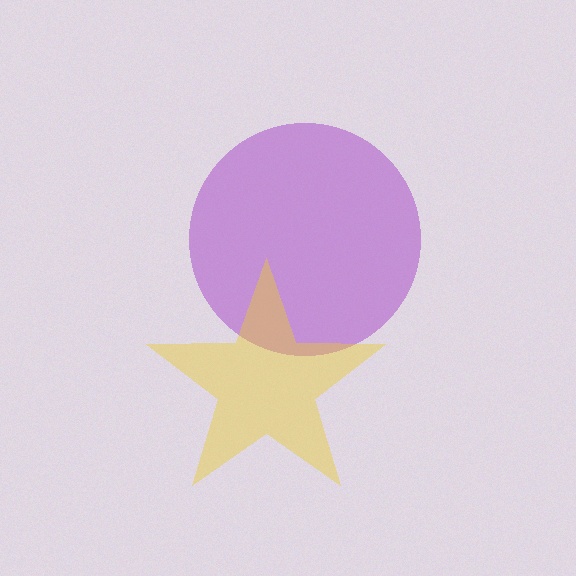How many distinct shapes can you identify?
There are 2 distinct shapes: a purple circle, a yellow star.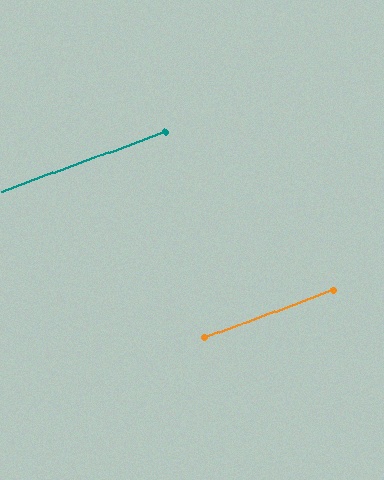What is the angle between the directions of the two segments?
Approximately 1 degree.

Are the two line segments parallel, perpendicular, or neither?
Parallel — their directions differ by only 0.6°.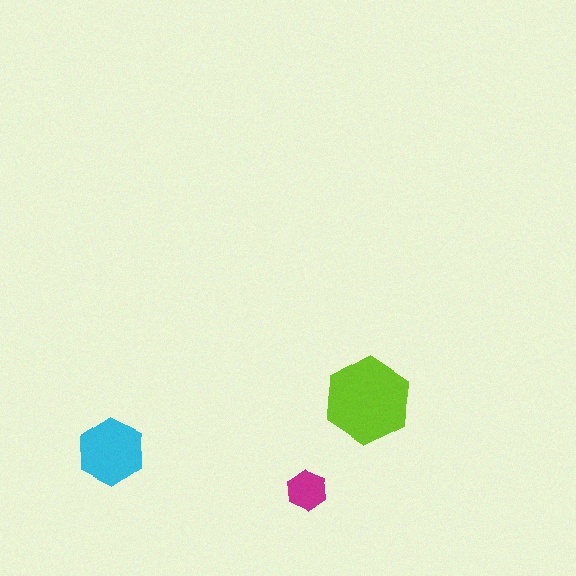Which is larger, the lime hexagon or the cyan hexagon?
The lime one.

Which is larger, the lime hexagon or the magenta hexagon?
The lime one.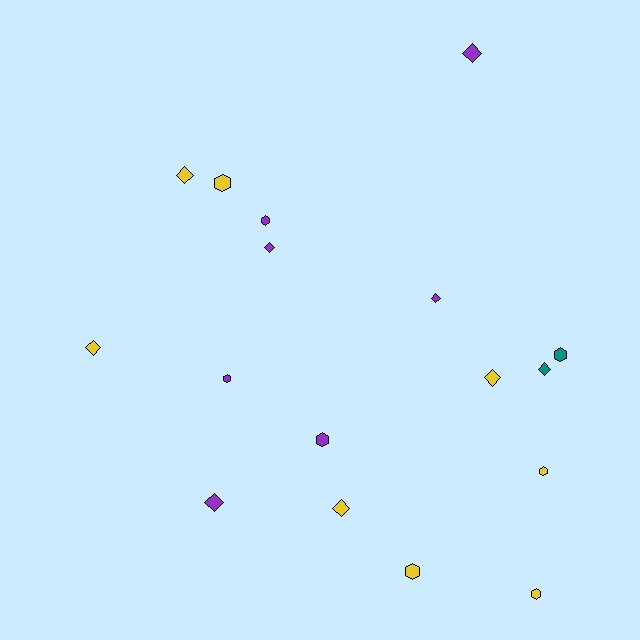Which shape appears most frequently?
Diamond, with 9 objects.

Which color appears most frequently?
Yellow, with 8 objects.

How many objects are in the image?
There are 17 objects.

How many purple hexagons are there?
There are 3 purple hexagons.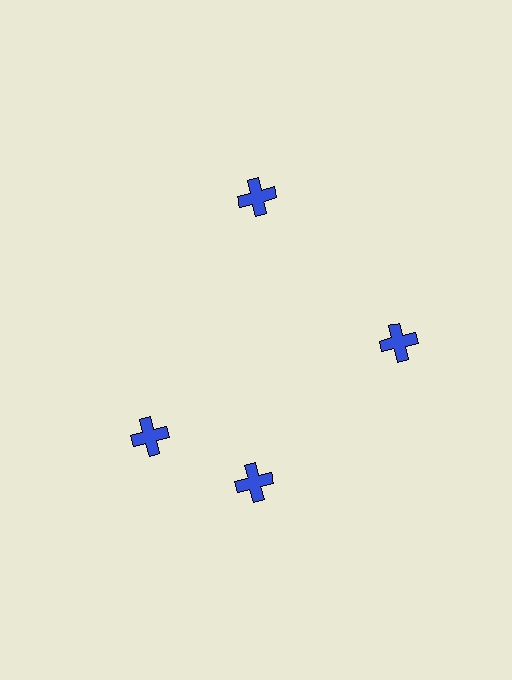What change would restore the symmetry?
The symmetry would be restored by rotating it back into even spacing with its neighbors so that all 4 crosses sit at equal angles and equal distance from the center.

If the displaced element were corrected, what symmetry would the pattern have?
It would have 4-fold rotational symmetry — the pattern would map onto itself every 90 degrees.